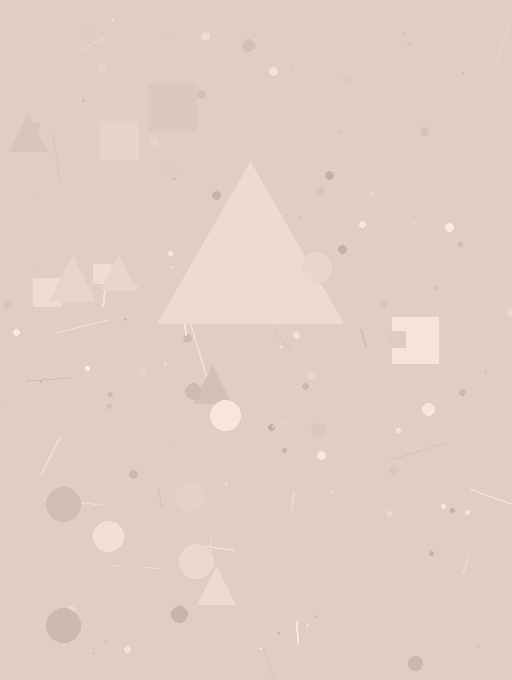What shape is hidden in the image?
A triangle is hidden in the image.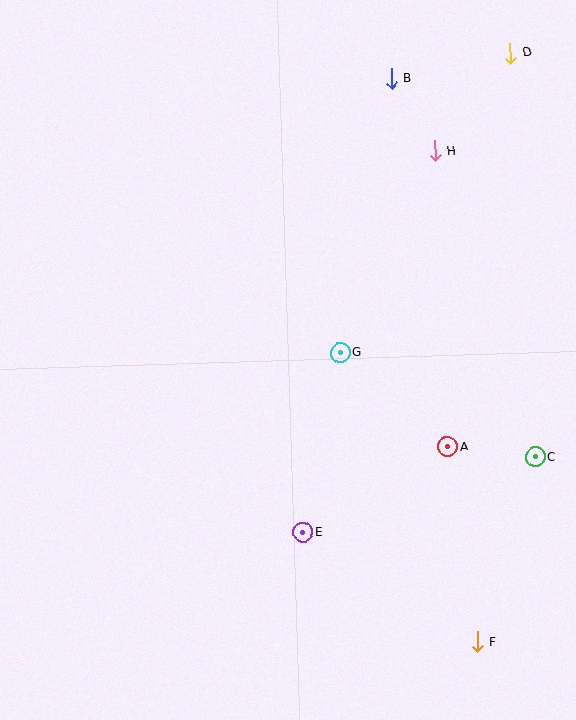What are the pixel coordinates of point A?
Point A is at (447, 447).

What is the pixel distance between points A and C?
The distance between A and C is 88 pixels.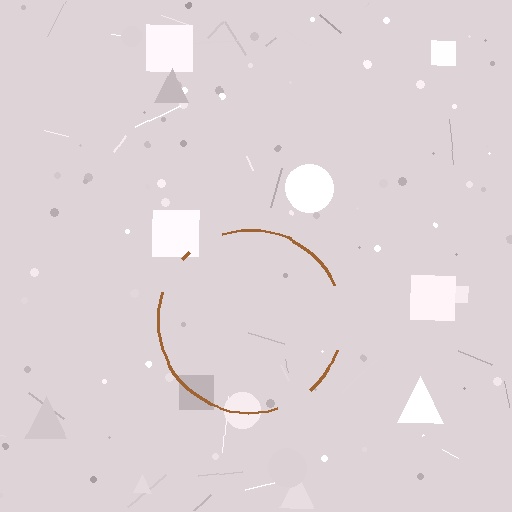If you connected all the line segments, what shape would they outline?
They would outline a circle.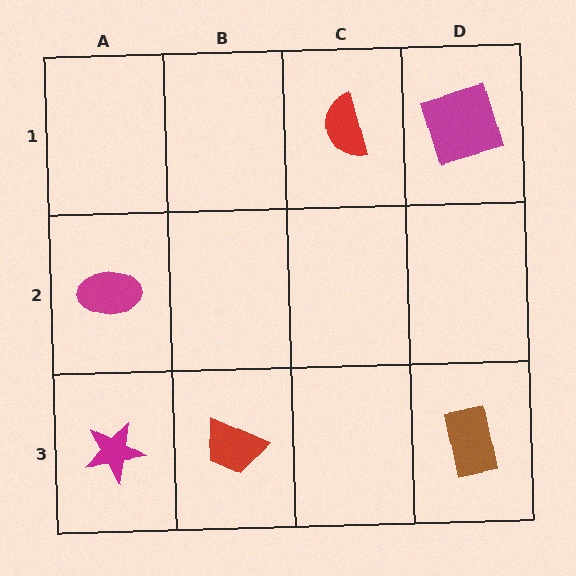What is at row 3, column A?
A magenta star.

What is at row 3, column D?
A brown rectangle.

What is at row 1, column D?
A magenta square.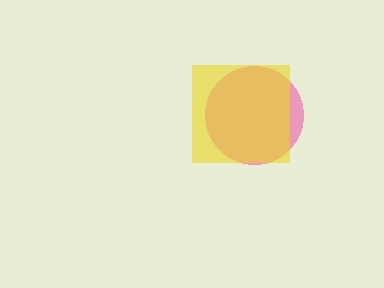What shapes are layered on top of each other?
The layered shapes are: a pink circle, a yellow square.